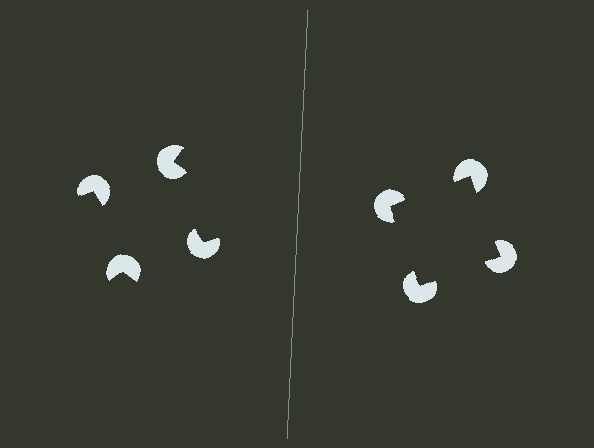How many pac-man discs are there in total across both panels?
8 — 4 on each side.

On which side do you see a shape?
An illusory square appears on the right side. On the left side the wedge cuts are rotated, so no coherent shape forms.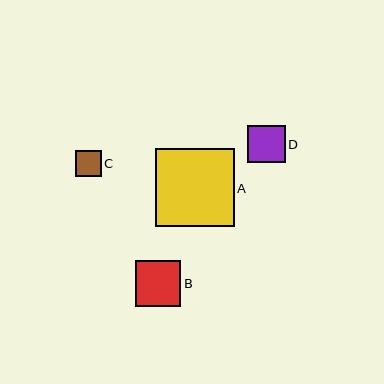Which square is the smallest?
Square C is the smallest with a size of approximately 26 pixels.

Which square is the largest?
Square A is the largest with a size of approximately 78 pixels.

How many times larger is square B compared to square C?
Square B is approximately 1.8 times the size of square C.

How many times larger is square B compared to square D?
Square B is approximately 1.2 times the size of square D.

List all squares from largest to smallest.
From largest to smallest: A, B, D, C.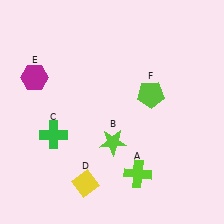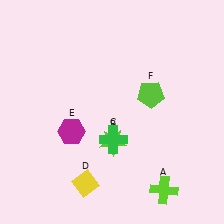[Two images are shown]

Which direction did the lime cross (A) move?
The lime cross (A) moved right.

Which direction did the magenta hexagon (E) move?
The magenta hexagon (E) moved down.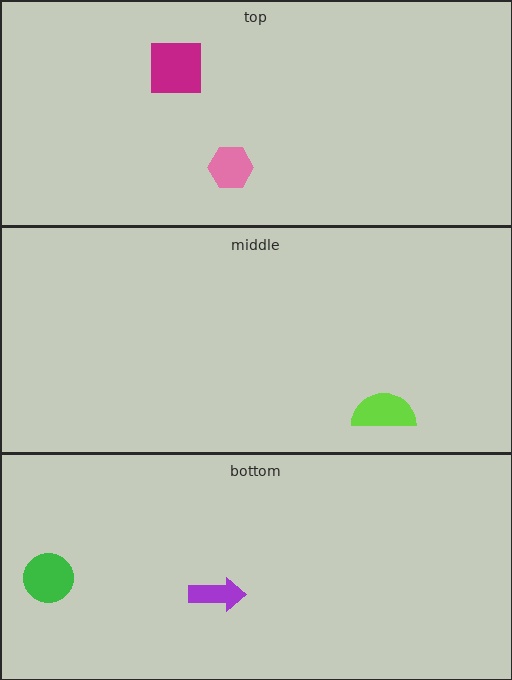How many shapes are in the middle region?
1.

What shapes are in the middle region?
The lime semicircle.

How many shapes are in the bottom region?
2.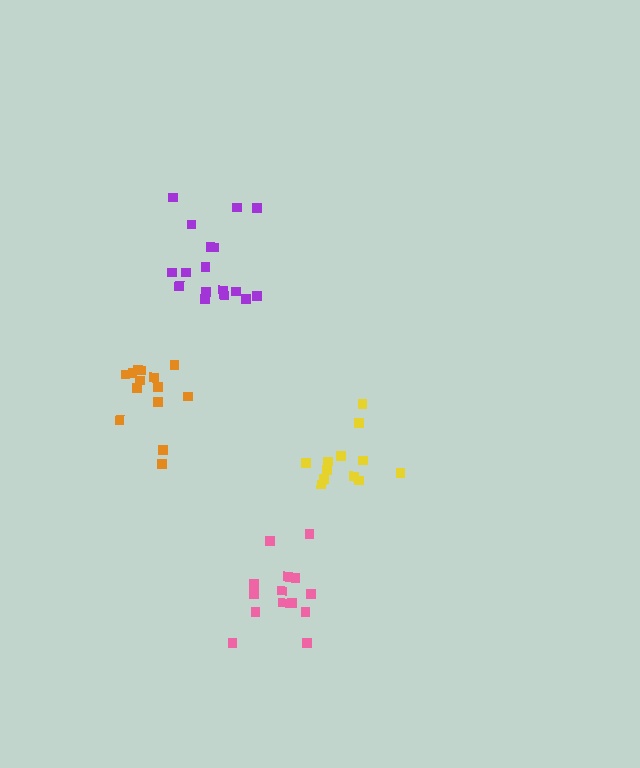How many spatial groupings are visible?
There are 4 spatial groupings.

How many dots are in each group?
Group 1: 14 dots, Group 2: 12 dots, Group 3: 14 dots, Group 4: 17 dots (57 total).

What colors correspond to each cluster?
The clusters are colored: orange, yellow, pink, purple.